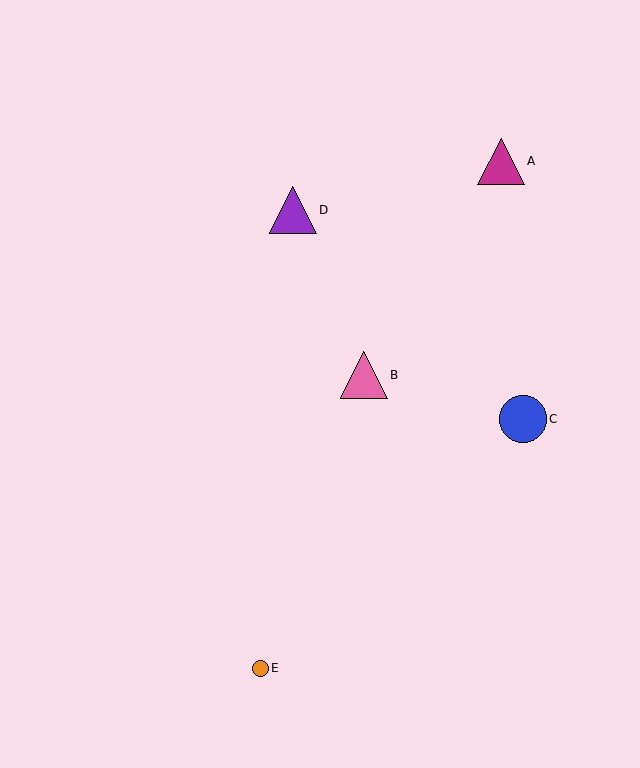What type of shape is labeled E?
Shape E is an orange circle.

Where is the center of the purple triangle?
The center of the purple triangle is at (293, 210).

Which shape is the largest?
The purple triangle (labeled D) is the largest.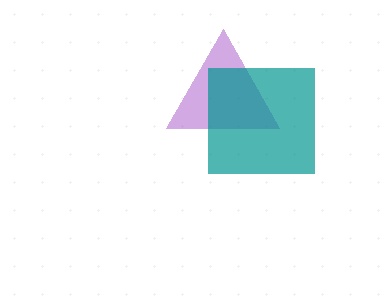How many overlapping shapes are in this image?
There are 2 overlapping shapes in the image.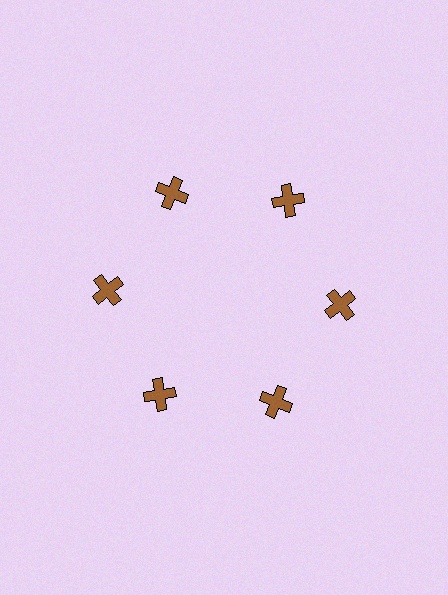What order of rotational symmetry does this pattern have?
This pattern has 6-fold rotational symmetry.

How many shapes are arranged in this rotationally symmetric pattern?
There are 6 shapes, arranged in 6 groups of 1.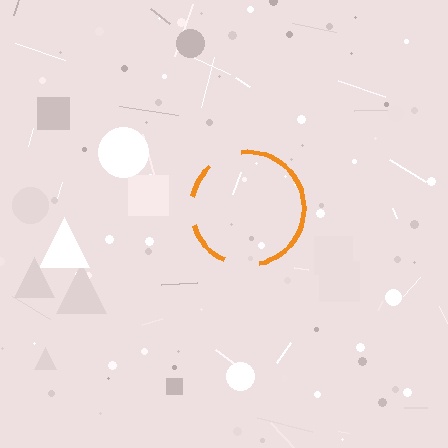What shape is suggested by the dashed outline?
The dashed outline suggests a circle.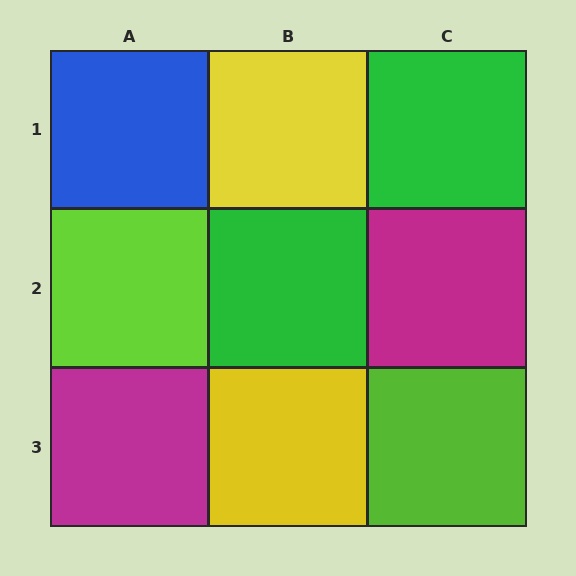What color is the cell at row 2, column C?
Magenta.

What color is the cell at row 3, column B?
Yellow.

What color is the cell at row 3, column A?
Magenta.